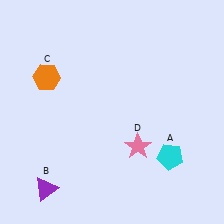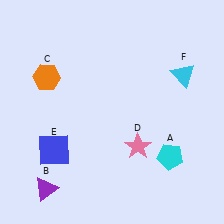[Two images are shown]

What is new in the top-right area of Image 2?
A cyan triangle (F) was added in the top-right area of Image 2.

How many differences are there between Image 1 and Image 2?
There are 2 differences between the two images.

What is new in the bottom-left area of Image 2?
A blue square (E) was added in the bottom-left area of Image 2.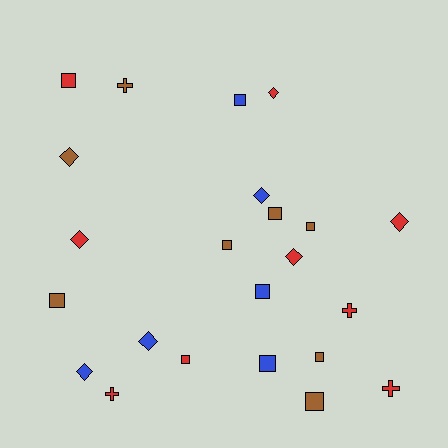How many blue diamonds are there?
There are 3 blue diamonds.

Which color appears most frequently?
Red, with 9 objects.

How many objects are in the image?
There are 23 objects.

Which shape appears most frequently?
Square, with 11 objects.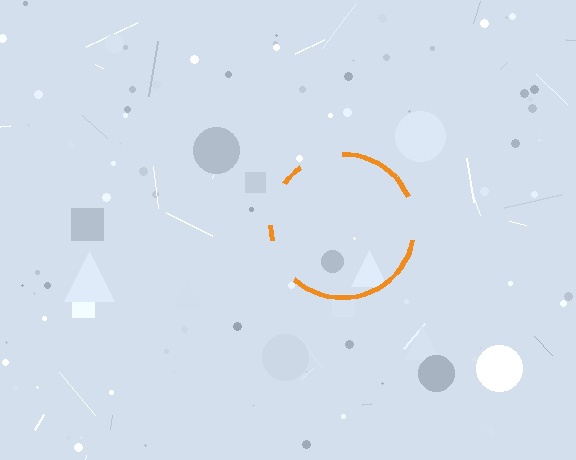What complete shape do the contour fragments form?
The contour fragments form a circle.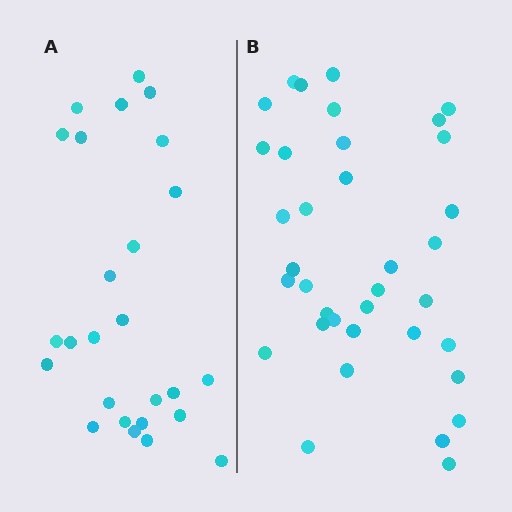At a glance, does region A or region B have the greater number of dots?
Region B (the right region) has more dots.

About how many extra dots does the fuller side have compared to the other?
Region B has roughly 10 or so more dots than region A.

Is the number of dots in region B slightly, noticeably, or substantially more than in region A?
Region B has noticeably more, but not dramatically so. The ratio is roughly 1.4 to 1.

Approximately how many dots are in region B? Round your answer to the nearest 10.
About 40 dots. (The exact count is 36, which rounds to 40.)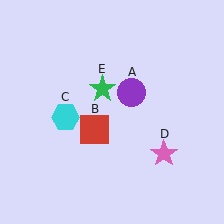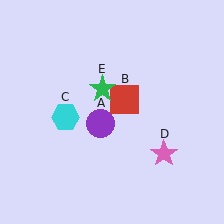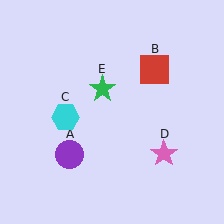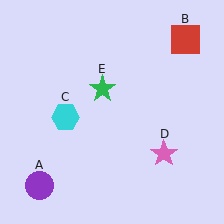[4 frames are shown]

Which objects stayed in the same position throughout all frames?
Cyan hexagon (object C) and pink star (object D) and green star (object E) remained stationary.